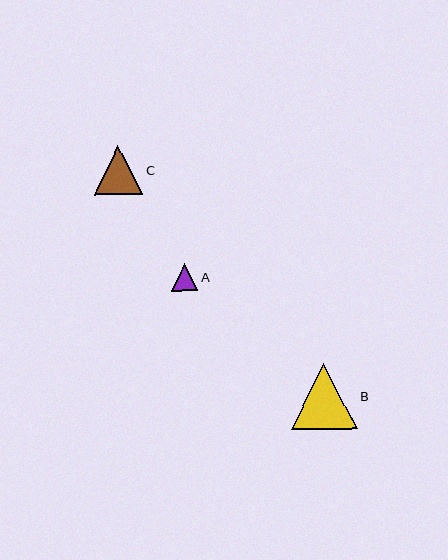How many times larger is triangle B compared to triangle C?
Triangle B is approximately 1.4 times the size of triangle C.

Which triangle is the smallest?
Triangle A is the smallest with a size of approximately 26 pixels.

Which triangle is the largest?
Triangle B is the largest with a size of approximately 66 pixels.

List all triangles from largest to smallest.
From largest to smallest: B, C, A.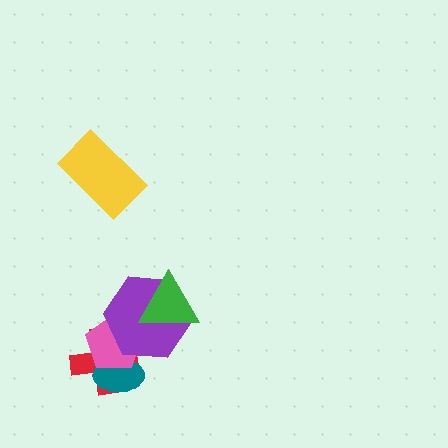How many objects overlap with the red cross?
3 objects overlap with the red cross.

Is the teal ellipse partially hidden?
Yes, it is partially covered by another shape.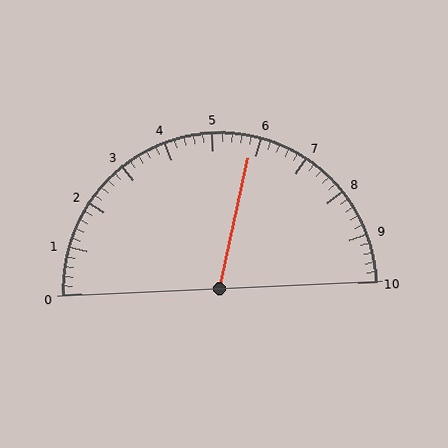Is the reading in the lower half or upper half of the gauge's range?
The reading is in the upper half of the range (0 to 10).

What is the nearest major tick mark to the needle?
The nearest major tick mark is 6.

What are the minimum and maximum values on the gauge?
The gauge ranges from 0 to 10.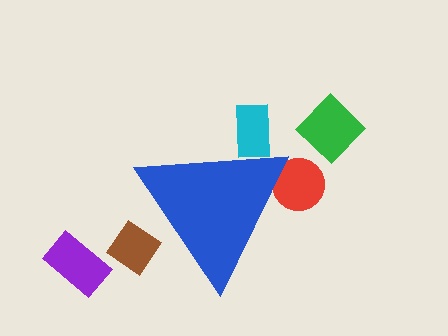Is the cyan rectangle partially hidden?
Yes, the cyan rectangle is partially hidden behind the blue triangle.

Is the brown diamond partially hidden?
Yes, the brown diamond is partially hidden behind the blue triangle.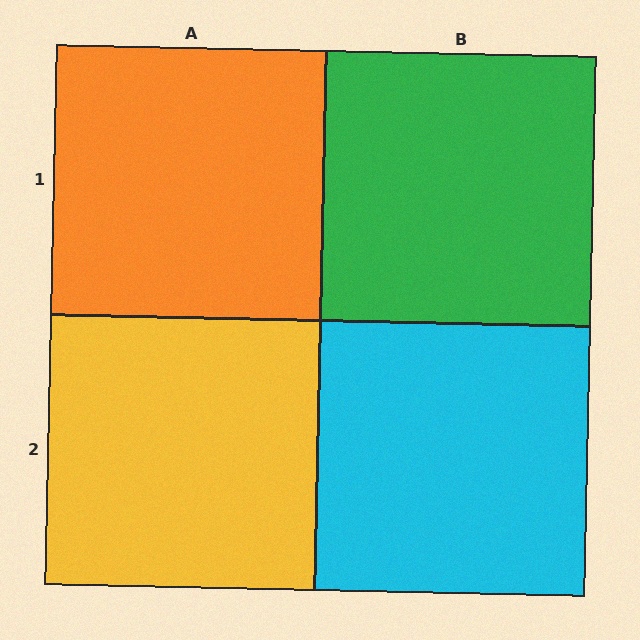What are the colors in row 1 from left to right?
Orange, green.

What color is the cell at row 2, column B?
Cyan.